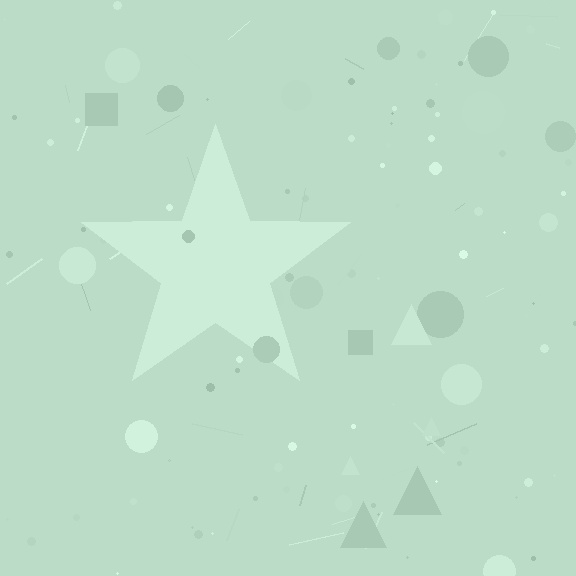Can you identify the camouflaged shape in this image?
The camouflaged shape is a star.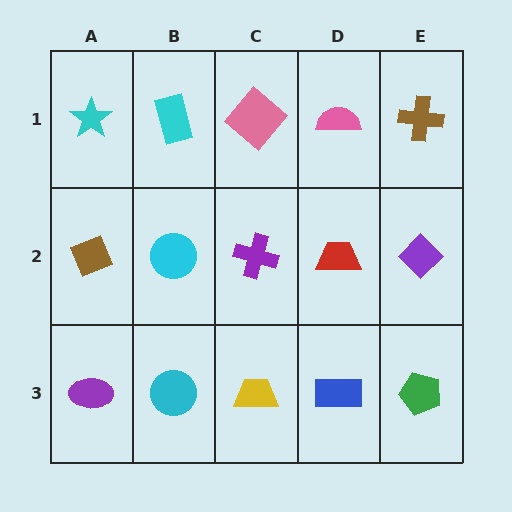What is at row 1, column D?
A pink semicircle.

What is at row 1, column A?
A cyan star.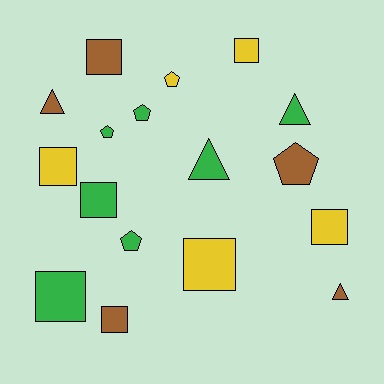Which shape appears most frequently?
Square, with 8 objects.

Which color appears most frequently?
Green, with 7 objects.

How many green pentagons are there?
There are 3 green pentagons.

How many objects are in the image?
There are 17 objects.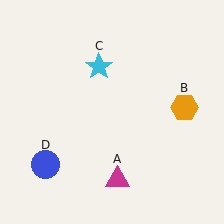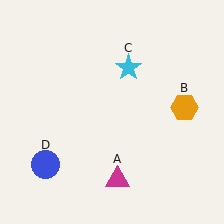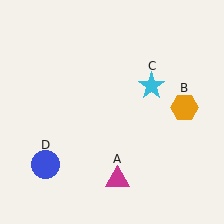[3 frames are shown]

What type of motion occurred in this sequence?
The cyan star (object C) rotated clockwise around the center of the scene.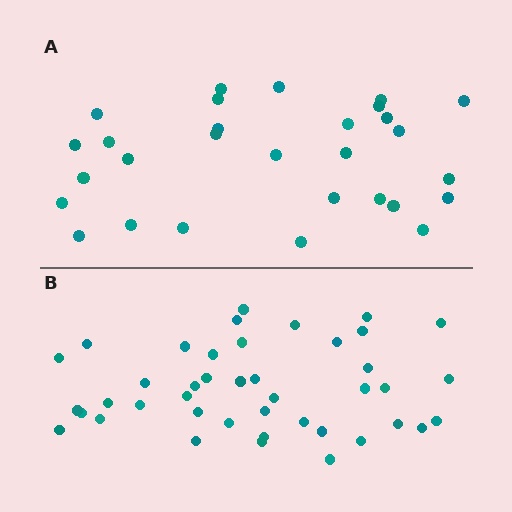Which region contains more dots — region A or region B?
Region B (the bottom region) has more dots.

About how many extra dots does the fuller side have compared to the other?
Region B has approximately 15 more dots than region A.